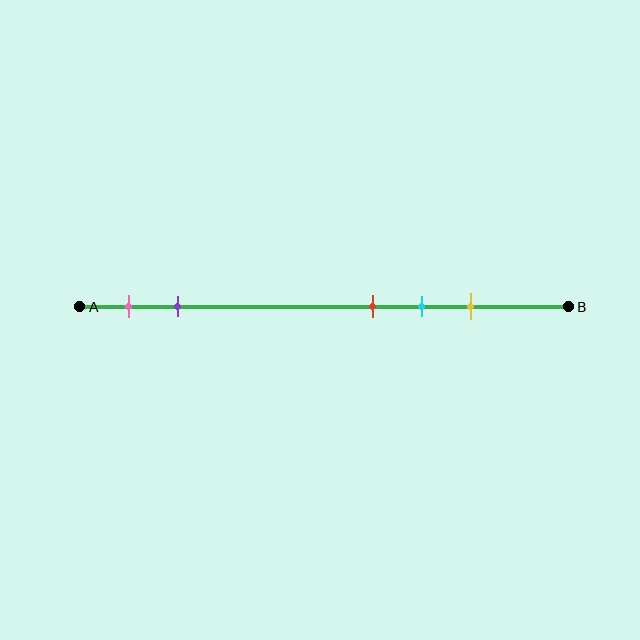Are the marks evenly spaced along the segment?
No, the marks are not evenly spaced.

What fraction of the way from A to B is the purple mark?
The purple mark is approximately 20% (0.2) of the way from A to B.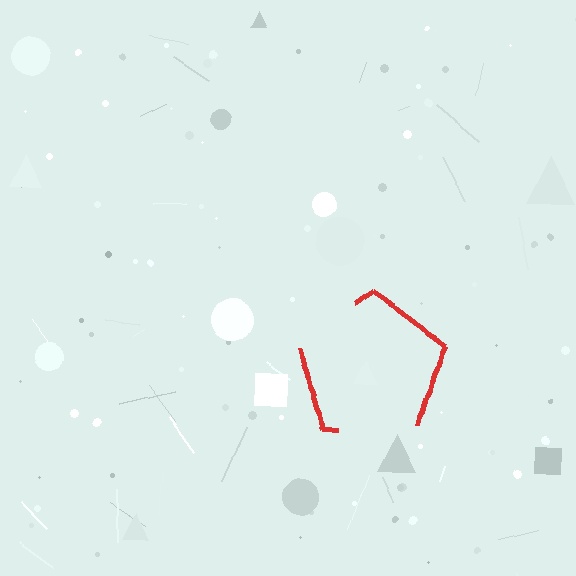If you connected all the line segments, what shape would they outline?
They would outline a pentagon.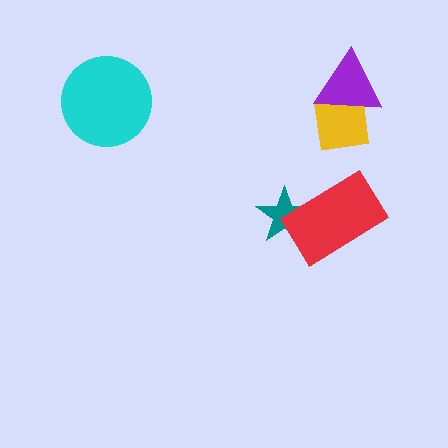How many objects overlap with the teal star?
1 object overlaps with the teal star.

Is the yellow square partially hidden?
Yes, it is partially covered by another shape.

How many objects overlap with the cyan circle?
0 objects overlap with the cyan circle.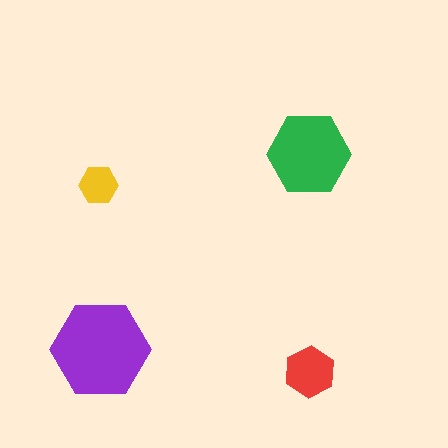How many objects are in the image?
There are 4 objects in the image.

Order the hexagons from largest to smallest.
the purple one, the green one, the red one, the yellow one.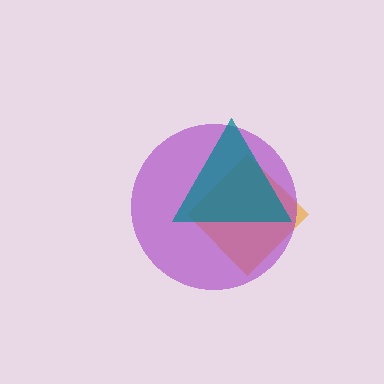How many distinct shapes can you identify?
There are 3 distinct shapes: an orange diamond, a purple circle, a teal triangle.